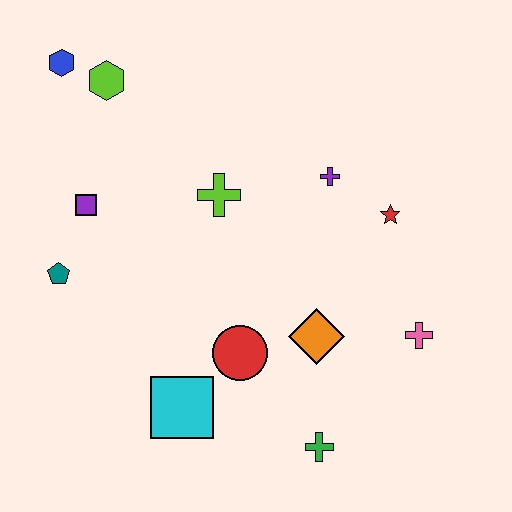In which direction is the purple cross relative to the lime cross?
The purple cross is to the right of the lime cross.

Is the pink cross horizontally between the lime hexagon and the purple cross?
No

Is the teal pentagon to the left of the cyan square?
Yes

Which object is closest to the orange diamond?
The red circle is closest to the orange diamond.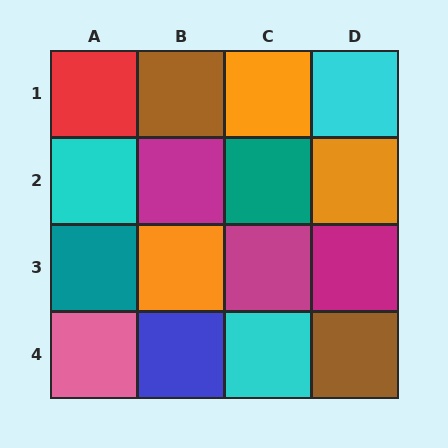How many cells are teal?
2 cells are teal.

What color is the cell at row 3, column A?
Teal.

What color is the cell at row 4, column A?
Pink.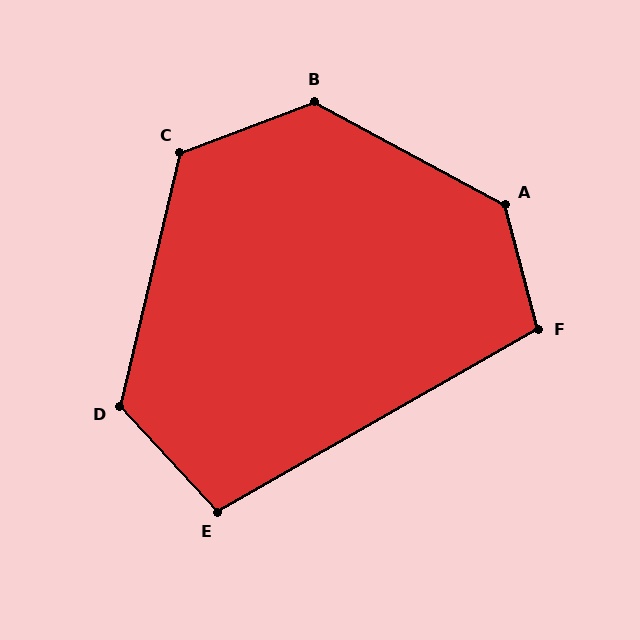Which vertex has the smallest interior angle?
E, at approximately 103 degrees.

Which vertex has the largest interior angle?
A, at approximately 133 degrees.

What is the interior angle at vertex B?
Approximately 131 degrees (obtuse).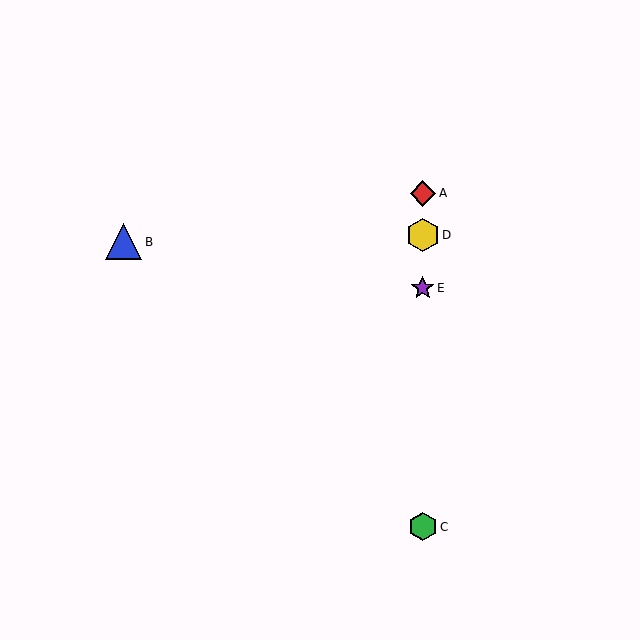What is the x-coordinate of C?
Object C is at x≈423.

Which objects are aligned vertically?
Objects A, C, D, E are aligned vertically.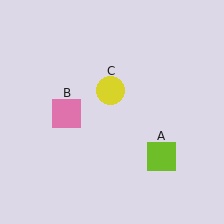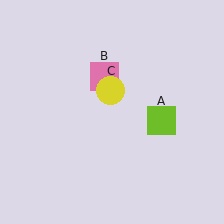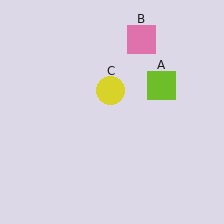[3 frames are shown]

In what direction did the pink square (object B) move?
The pink square (object B) moved up and to the right.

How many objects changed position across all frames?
2 objects changed position: lime square (object A), pink square (object B).